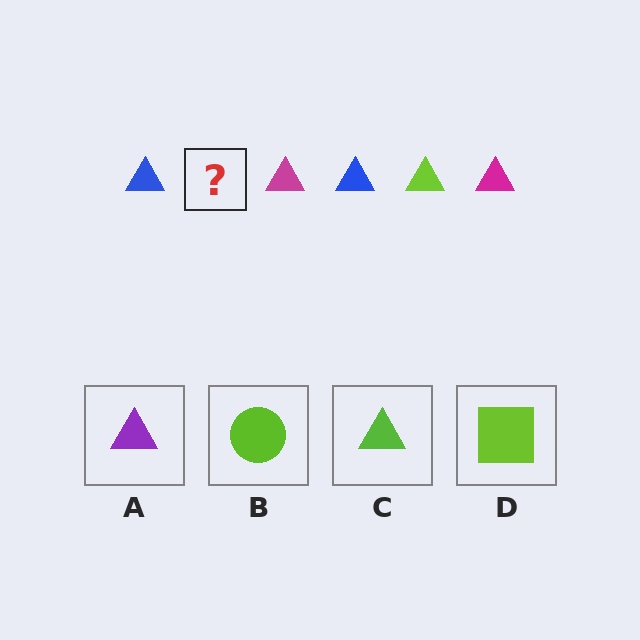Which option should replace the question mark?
Option C.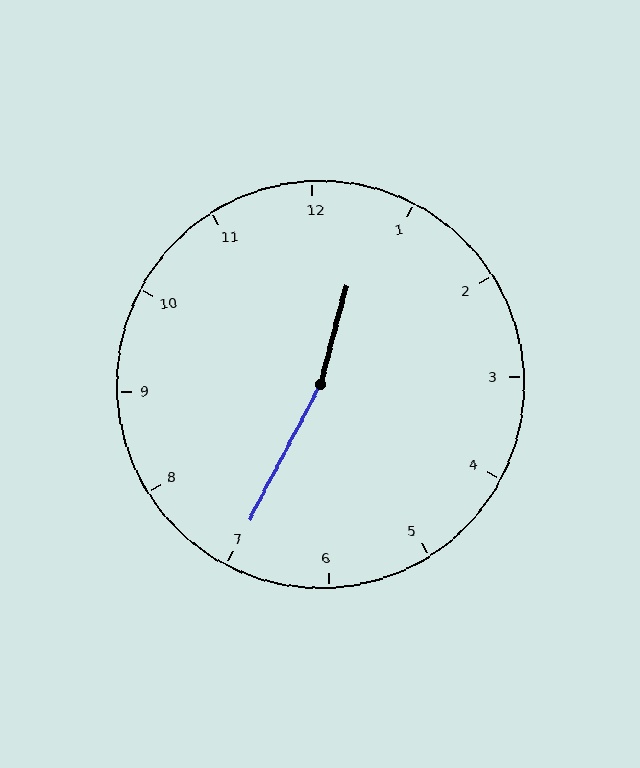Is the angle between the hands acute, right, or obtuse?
It is obtuse.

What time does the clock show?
12:35.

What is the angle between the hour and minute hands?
Approximately 168 degrees.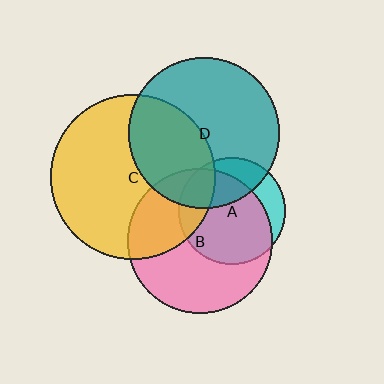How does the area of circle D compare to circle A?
Approximately 2.0 times.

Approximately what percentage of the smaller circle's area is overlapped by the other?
Approximately 20%.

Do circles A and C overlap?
Yes.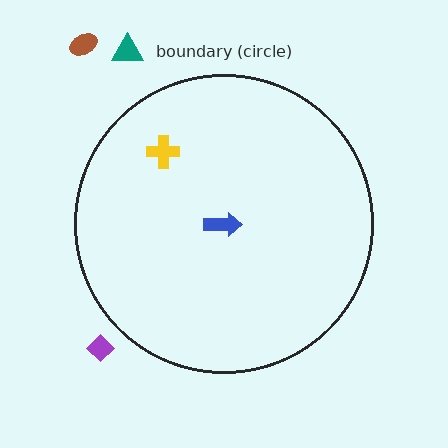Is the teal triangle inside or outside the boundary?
Outside.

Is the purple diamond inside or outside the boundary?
Outside.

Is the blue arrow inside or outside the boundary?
Inside.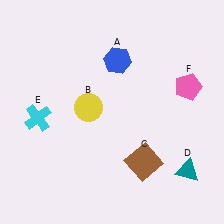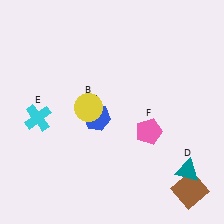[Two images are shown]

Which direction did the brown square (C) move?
The brown square (C) moved right.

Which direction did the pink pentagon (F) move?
The pink pentagon (F) moved down.